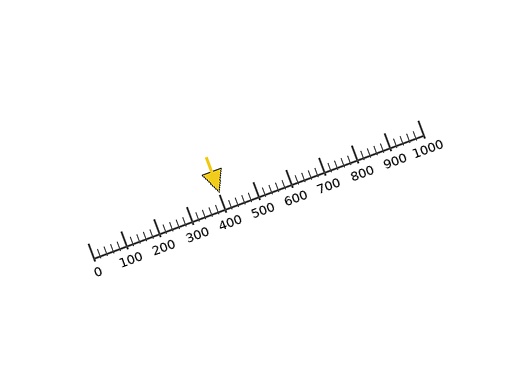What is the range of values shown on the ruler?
The ruler shows values from 0 to 1000.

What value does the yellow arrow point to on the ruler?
The yellow arrow points to approximately 402.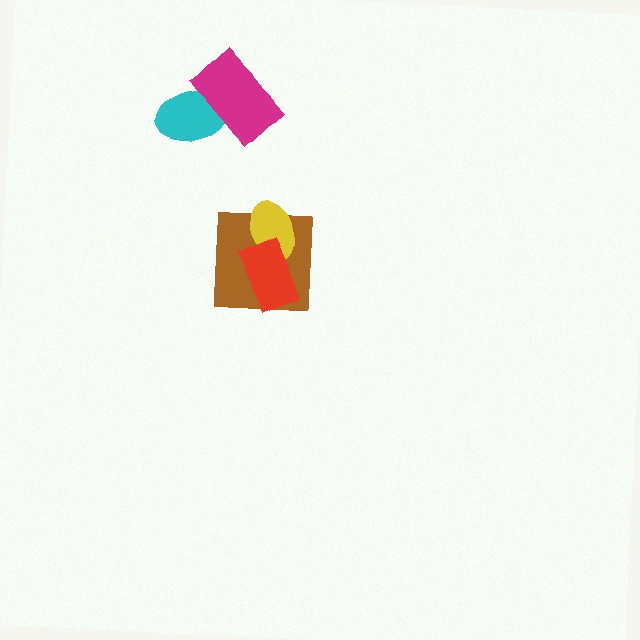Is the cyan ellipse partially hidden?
Yes, it is partially covered by another shape.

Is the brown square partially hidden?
Yes, it is partially covered by another shape.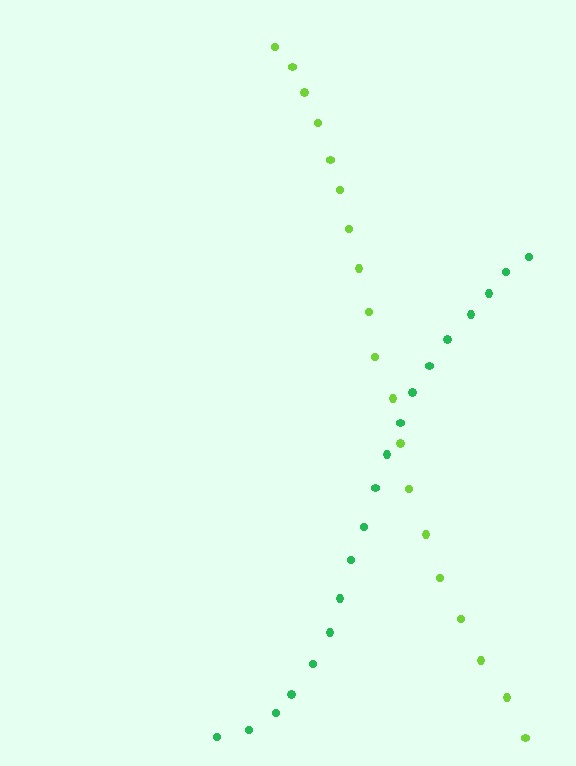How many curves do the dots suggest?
There are 2 distinct paths.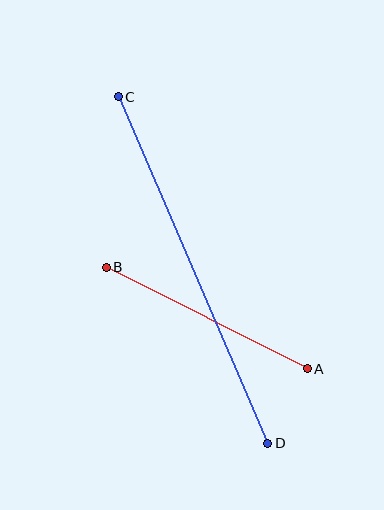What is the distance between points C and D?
The distance is approximately 377 pixels.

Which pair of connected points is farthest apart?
Points C and D are farthest apart.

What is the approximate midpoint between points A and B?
The midpoint is at approximately (207, 318) pixels.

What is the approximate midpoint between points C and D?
The midpoint is at approximately (193, 270) pixels.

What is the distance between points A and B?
The distance is approximately 226 pixels.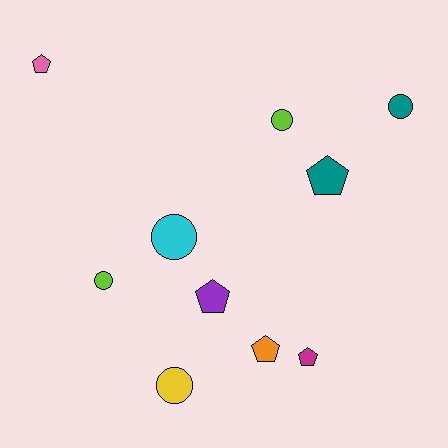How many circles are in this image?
There are 5 circles.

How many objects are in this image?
There are 10 objects.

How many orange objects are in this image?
There is 1 orange object.